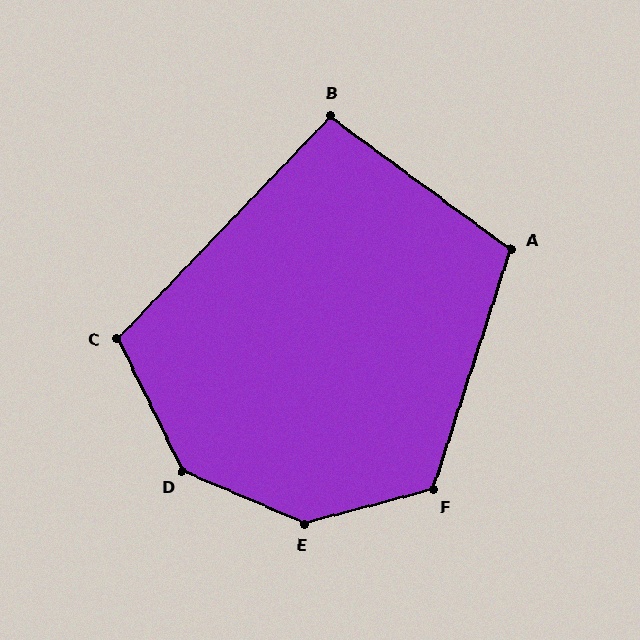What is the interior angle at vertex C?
Approximately 110 degrees (obtuse).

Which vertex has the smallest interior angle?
B, at approximately 98 degrees.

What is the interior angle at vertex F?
Approximately 123 degrees (obtuse).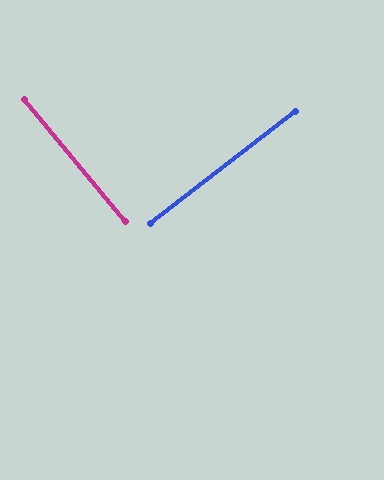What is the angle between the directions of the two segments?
Approximately 88 degrees.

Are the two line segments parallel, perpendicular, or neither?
Perpendicular — they meet at approximately 88°.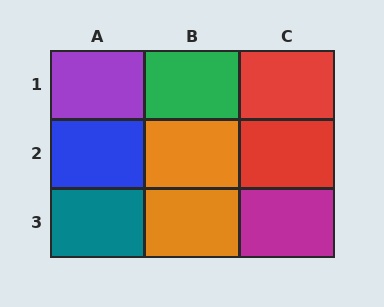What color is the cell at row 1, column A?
Purple.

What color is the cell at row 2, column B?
Orange.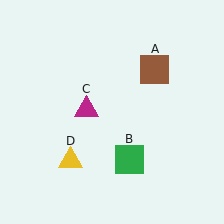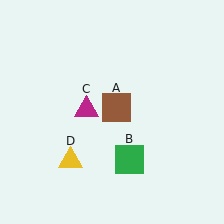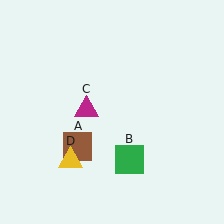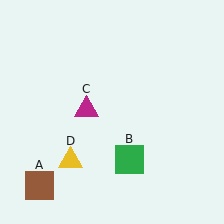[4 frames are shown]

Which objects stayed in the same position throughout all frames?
Green square (object B) and magenta triangle (object C) and yellow triangle (object D) remained stationary.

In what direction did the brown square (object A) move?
The brown square (object A) moved down and to the left.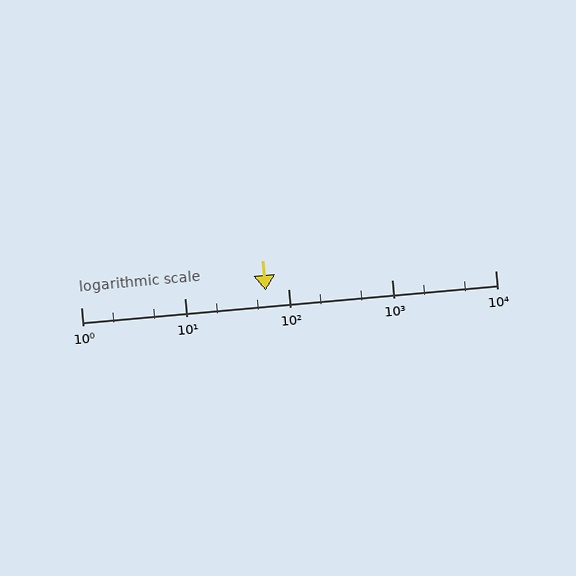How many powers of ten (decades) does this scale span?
The scale spans 4 decades, from 1 to 10000.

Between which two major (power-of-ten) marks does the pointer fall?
The pointer is between 10 and 100.